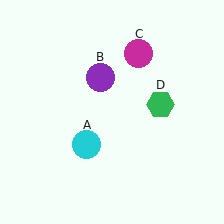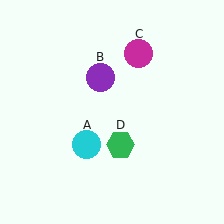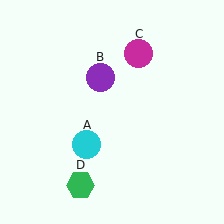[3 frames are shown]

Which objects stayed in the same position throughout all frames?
Cyan circle (object A) and purple circle (object B) and magenta circle (object C) remained stationary.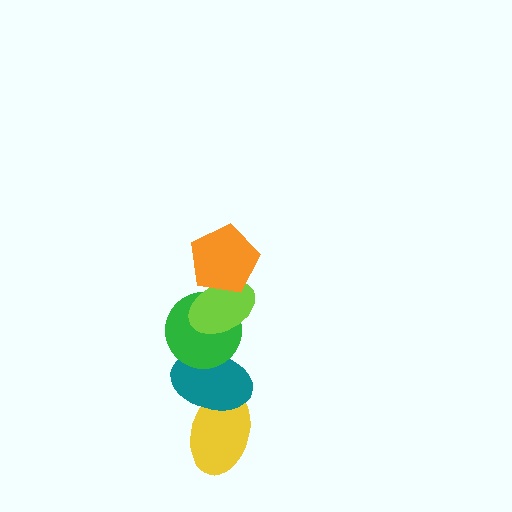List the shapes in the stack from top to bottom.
From top to bottom: the orange pentagon, the lime ellipse, the green circle, the teal ellipse, the yellow ellipse.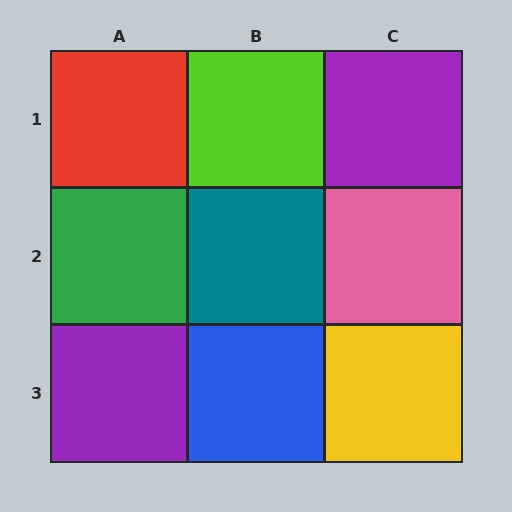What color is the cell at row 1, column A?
Red.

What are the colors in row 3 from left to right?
Purple, blue, yellow.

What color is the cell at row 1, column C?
Purple.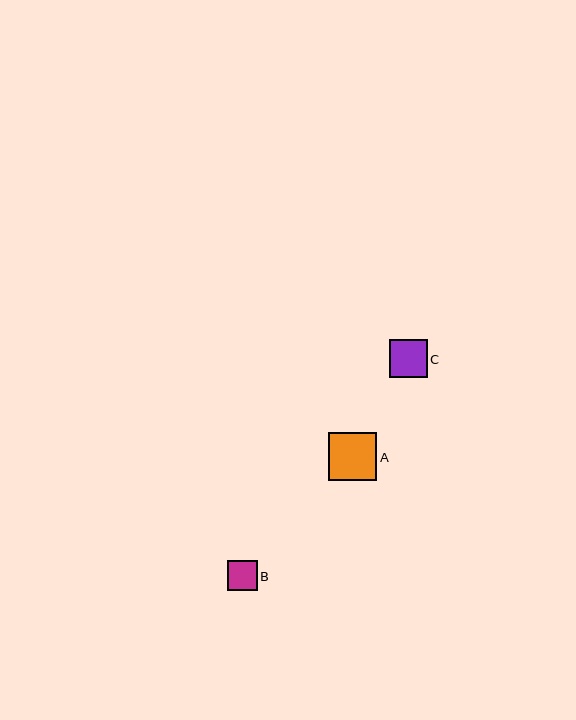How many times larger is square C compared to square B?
Square C is approximately 1.3 times the size of square B.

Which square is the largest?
Square A is the largest with a size of approximately 48 pixels.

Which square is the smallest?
Square B is the smallest with a size of approximately 30 pixels.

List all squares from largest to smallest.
From largest to smallest: A, C, B.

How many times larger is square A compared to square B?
Square A is approximately 1.6 times the size of square B.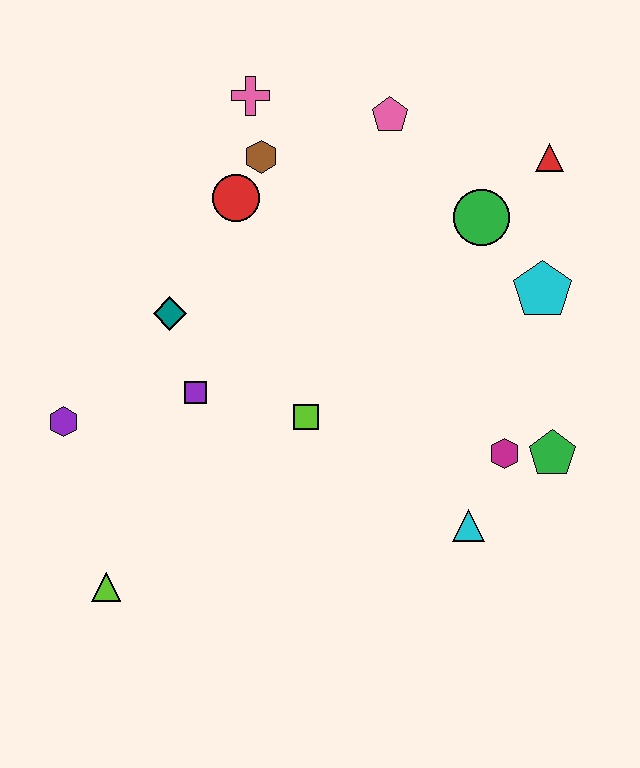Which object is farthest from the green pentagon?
The purple hexagon is farthest from the green pentagon.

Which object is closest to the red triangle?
The green circle is closest to the red triangle.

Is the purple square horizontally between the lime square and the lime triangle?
Yes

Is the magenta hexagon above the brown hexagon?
No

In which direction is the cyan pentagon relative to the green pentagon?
The cyan pentagon is above the green pentagon.